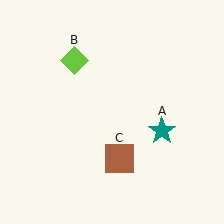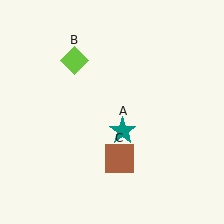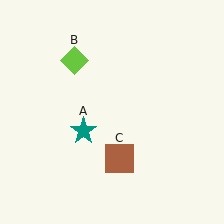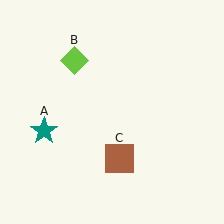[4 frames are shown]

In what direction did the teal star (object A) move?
The teal star (object A) moved left.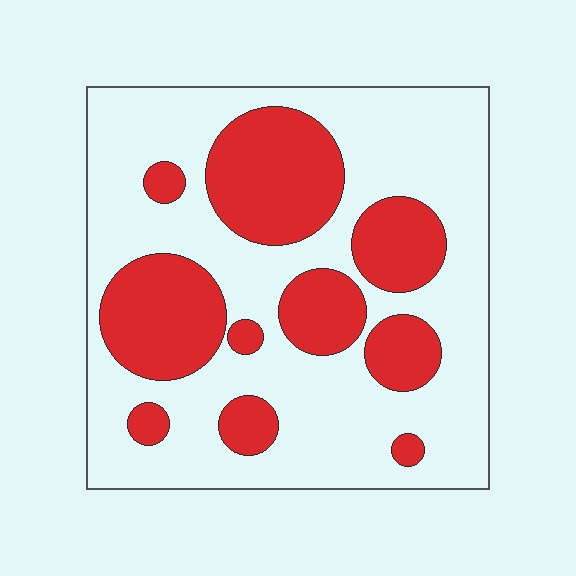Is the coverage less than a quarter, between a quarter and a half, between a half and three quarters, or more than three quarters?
Between a quarter and a half.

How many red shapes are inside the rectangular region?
10.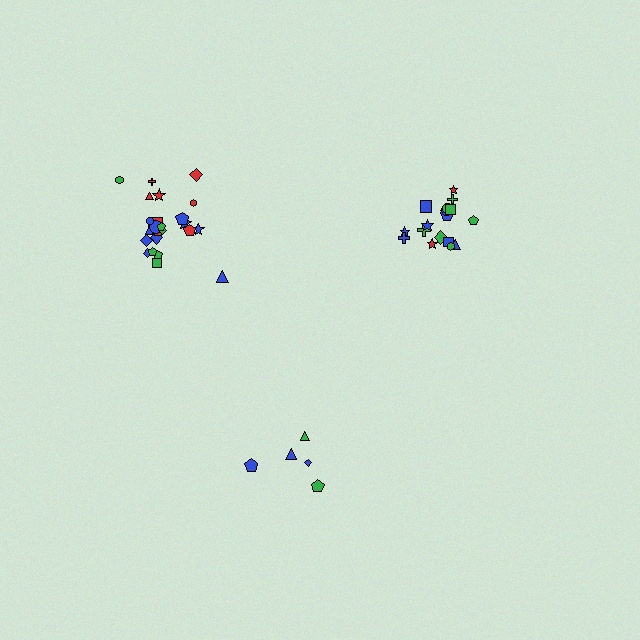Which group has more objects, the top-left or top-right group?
The top-left group.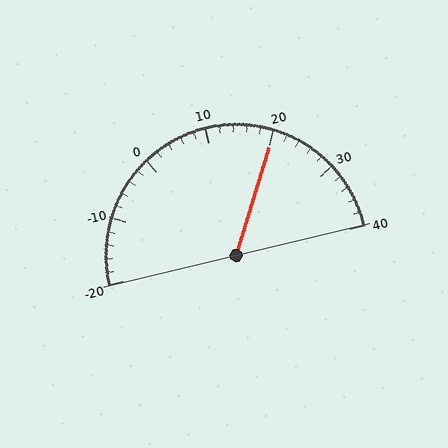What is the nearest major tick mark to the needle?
The nearest major tick mark is 20.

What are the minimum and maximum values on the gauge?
The gauge ranges from -20 to 40.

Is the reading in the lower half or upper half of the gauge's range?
The reading is in the upper half of the range (-20 to 40).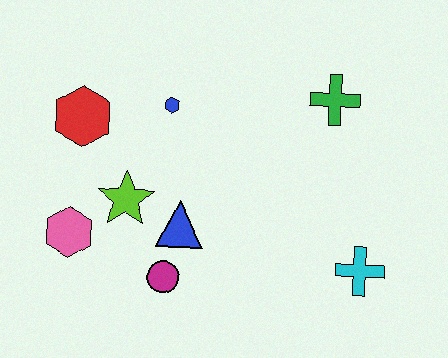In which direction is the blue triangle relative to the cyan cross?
The blue triangle is to the left of the cyan cross.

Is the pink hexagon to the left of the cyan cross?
Yes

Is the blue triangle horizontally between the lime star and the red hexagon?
No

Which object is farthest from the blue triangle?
The green cross is farthest from the blue triangle.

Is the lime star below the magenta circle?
No